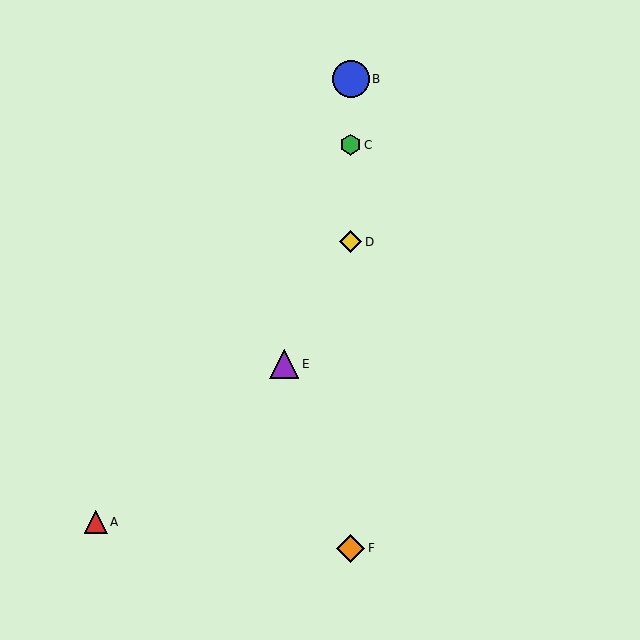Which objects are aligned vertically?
Objects B, C, D, F are aligned vertically.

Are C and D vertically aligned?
Yes, both are at x≈351.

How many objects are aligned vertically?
4 objects (B, C, D, F) are aligned vertically.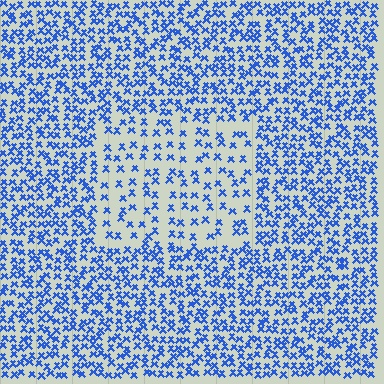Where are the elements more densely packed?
The elements are more densely packed outside the rectangle boundary.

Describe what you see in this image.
The image contains small blue elements arranged at two different densities. A rectangle-shaped region is visible where the elements are less densely packed than the surrounding area.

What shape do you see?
I see a rectangle.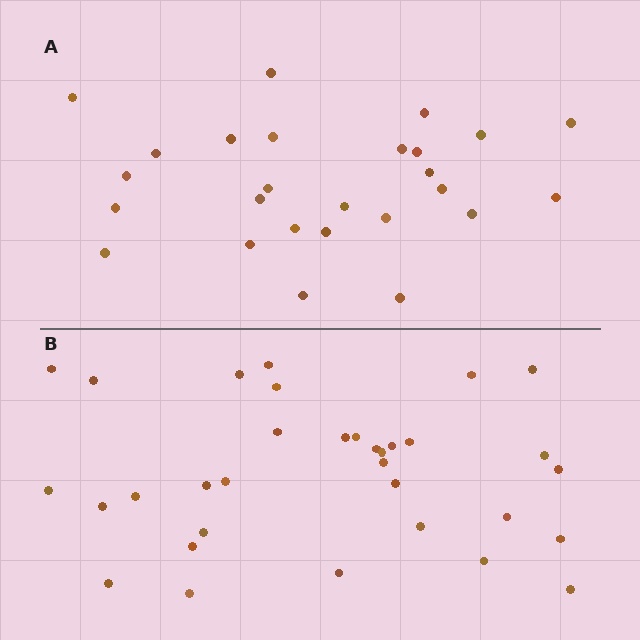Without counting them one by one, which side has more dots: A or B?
Region B (the bottom region) has more dots.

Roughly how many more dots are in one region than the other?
Region B has roughly 8 or so more dots than region A.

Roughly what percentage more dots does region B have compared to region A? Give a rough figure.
About 25% more.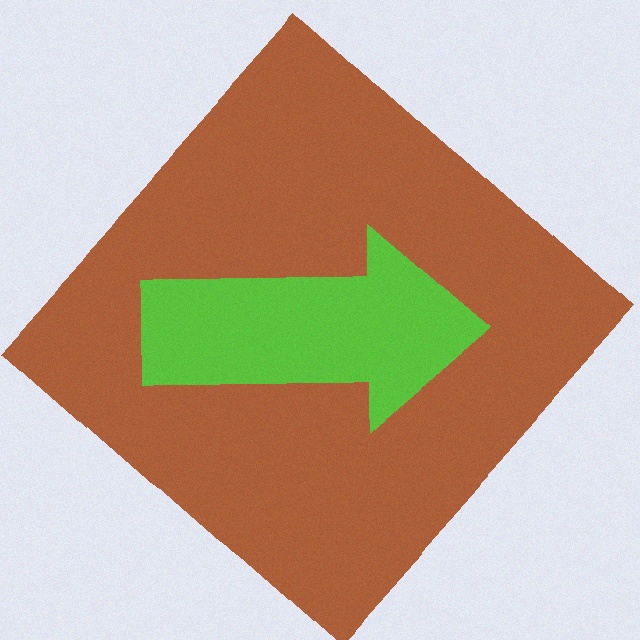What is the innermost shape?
The lime arrow.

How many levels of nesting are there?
2.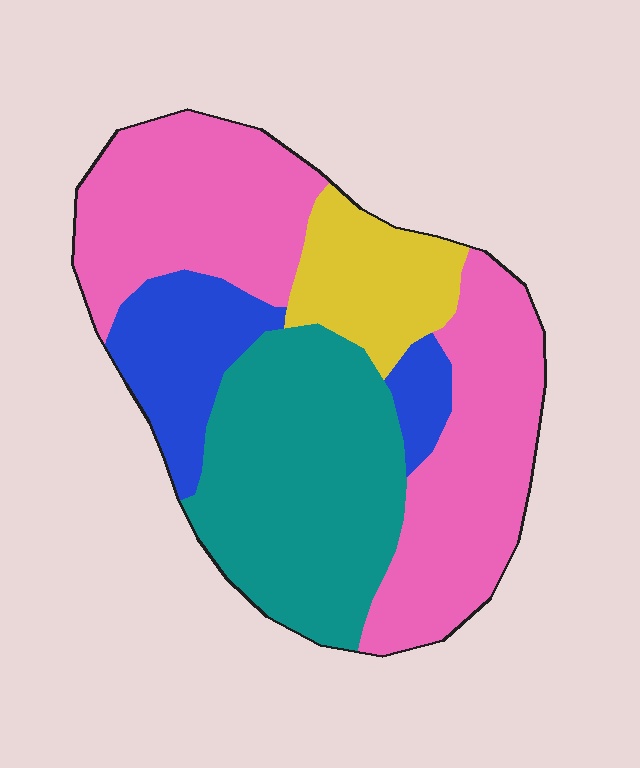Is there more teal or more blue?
Teal.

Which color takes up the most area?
Pink, at roughly 45%.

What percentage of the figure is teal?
Teal takes up between a quarter and a half of the figure.